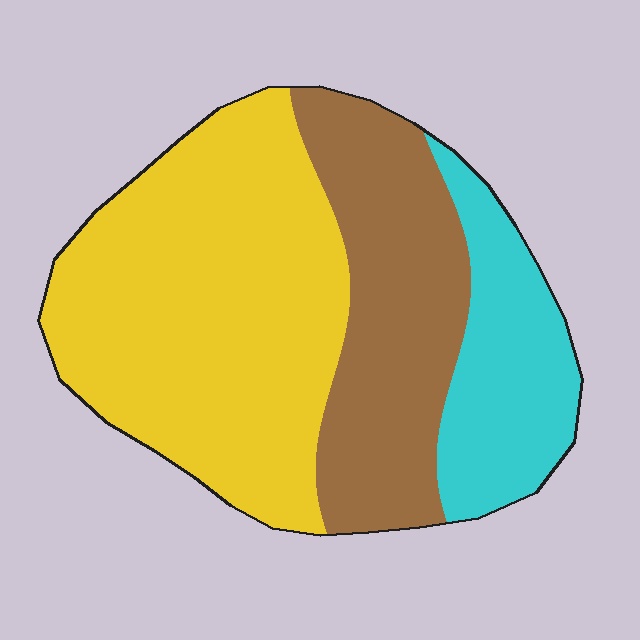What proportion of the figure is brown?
Brown covers about 30% of the figure.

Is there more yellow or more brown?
Yellow.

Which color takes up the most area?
Yellow, at roughly 50%.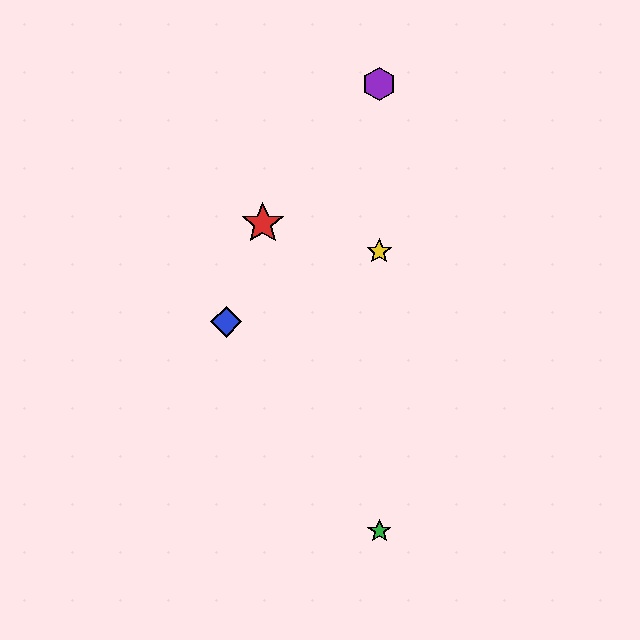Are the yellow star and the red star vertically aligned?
No, the yellow star is at x≈379 and the red star is at x≈263.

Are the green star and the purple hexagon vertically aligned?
Yes, both are at x≈379.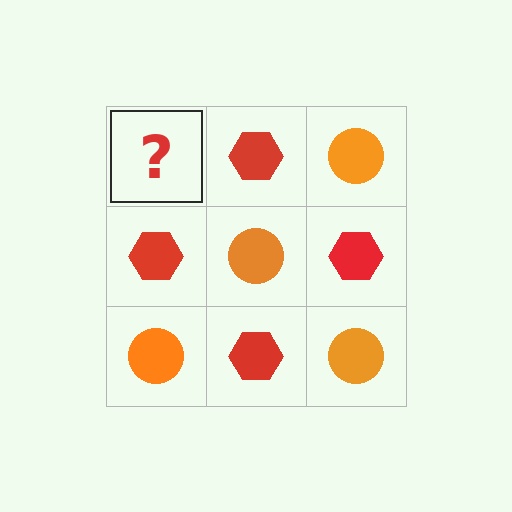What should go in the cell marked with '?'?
The missing cell should contain an orange circle.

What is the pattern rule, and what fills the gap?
The rule is that it alternates orange circle and red hexagon in a checkerboard pattern. The gap should be filled with an orange circle.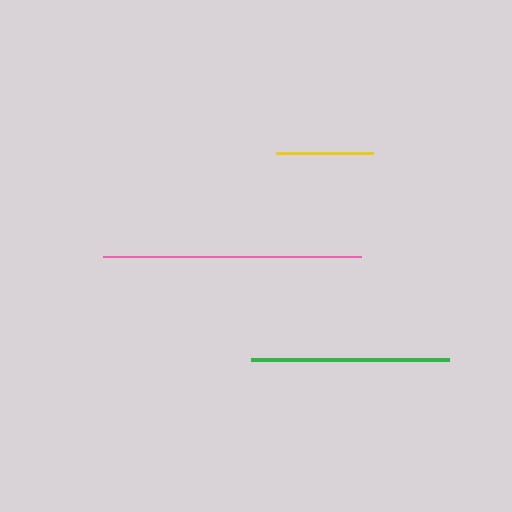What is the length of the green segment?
The green segment is approximately 197 pixels long.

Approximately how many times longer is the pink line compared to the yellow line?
The pink line is approximately 2.6 times the length of the yellow line.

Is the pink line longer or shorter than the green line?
The pink line is longer than the green line.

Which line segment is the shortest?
The yellow line is the shortest at approximately 97 pixels.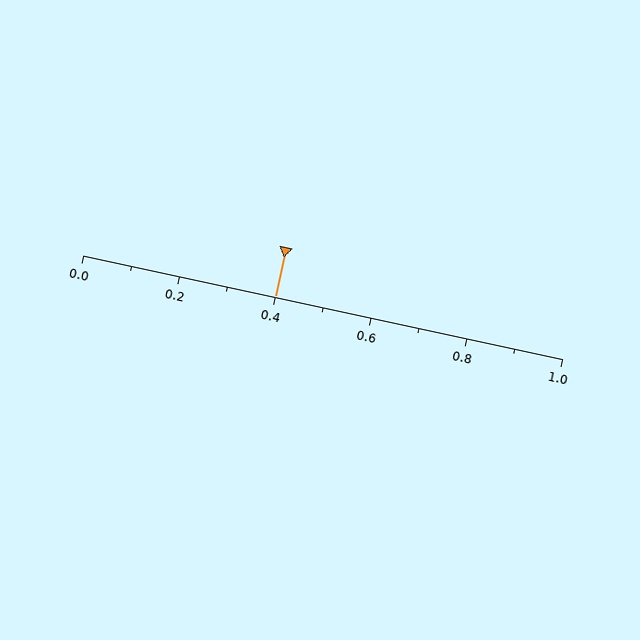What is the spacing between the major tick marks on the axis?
The major ticks are spaced 0.2 apart.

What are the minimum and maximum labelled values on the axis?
The axis runs from 0.0 to 1.0.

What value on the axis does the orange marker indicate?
The marker indicates approximately 0.4.